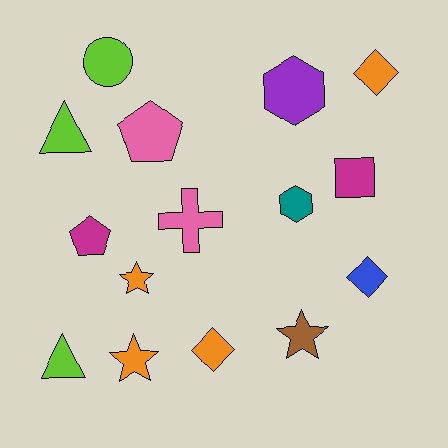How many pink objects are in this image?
There are 2 pink objects.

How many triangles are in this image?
There are 2 triangles.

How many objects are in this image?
There are 15 objects.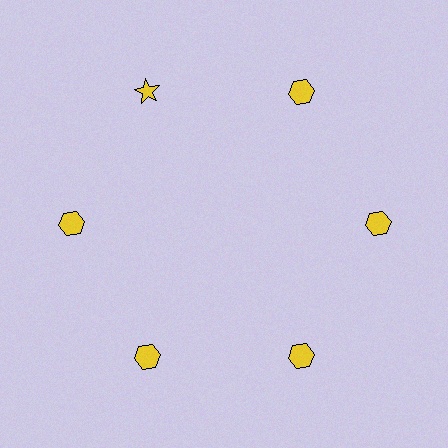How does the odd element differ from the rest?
It has a different shape: star instead of hexagon.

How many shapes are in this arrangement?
There are 6 shapes arranged in a ring pattern.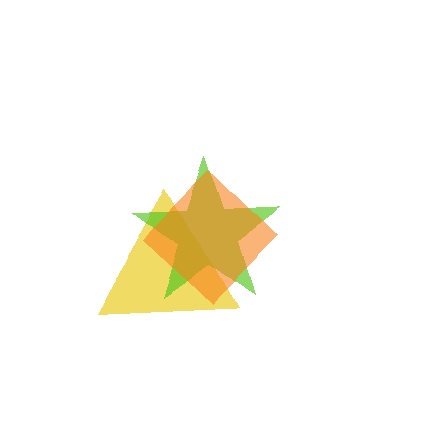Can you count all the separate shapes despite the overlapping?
Yes, there are 3 separate shapes.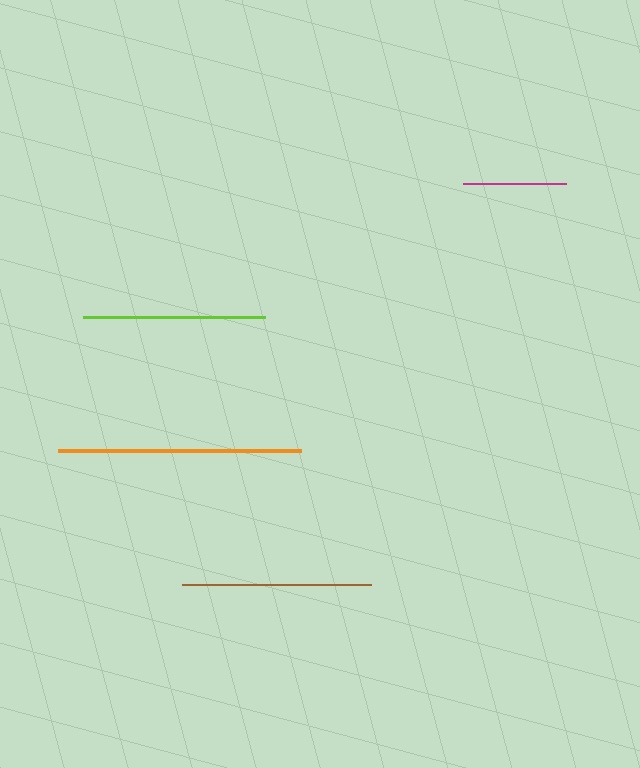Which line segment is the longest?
The orange line is the longest at approximately 244 pixels.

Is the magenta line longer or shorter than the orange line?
The orange line is longer than the magenta line.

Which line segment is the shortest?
The magenta line is the shortest at approximately 103 pixels.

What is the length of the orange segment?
The orange segment is approximately 244 pixels long.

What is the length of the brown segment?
The brown segment is approximately 189 pixels long.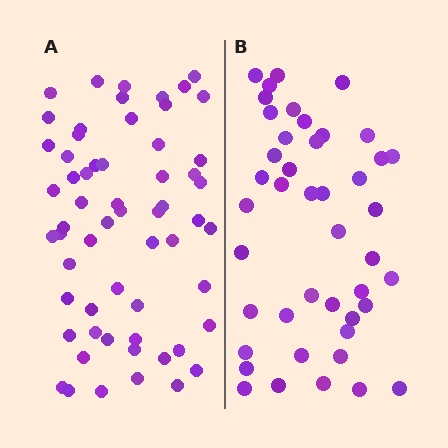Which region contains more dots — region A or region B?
Region A (the left region) has more dots.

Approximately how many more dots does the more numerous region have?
Region A has approximately 15 more dots than region B.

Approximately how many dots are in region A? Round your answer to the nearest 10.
About 60 dots.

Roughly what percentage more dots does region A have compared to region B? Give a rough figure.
About 35% more.